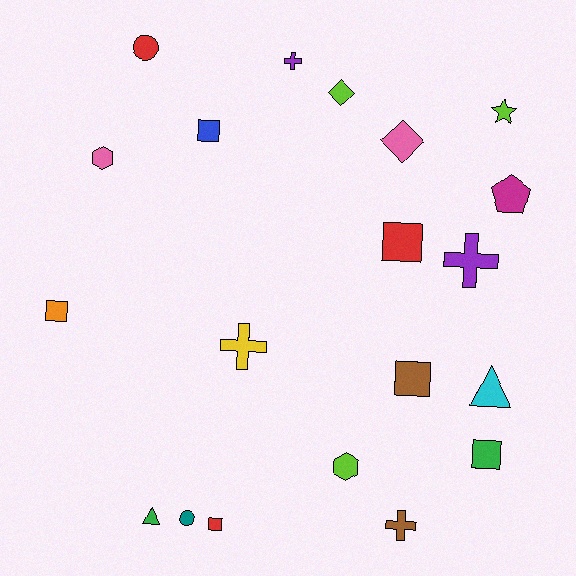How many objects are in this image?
There are 20 objects.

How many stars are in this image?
There is 1 star.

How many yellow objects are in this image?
There is 1 yellow object.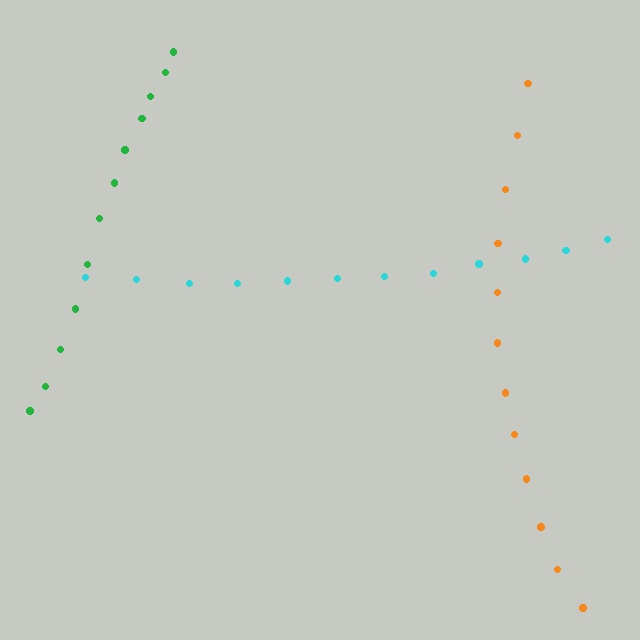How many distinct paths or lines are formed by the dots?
There are 3 distinct paths.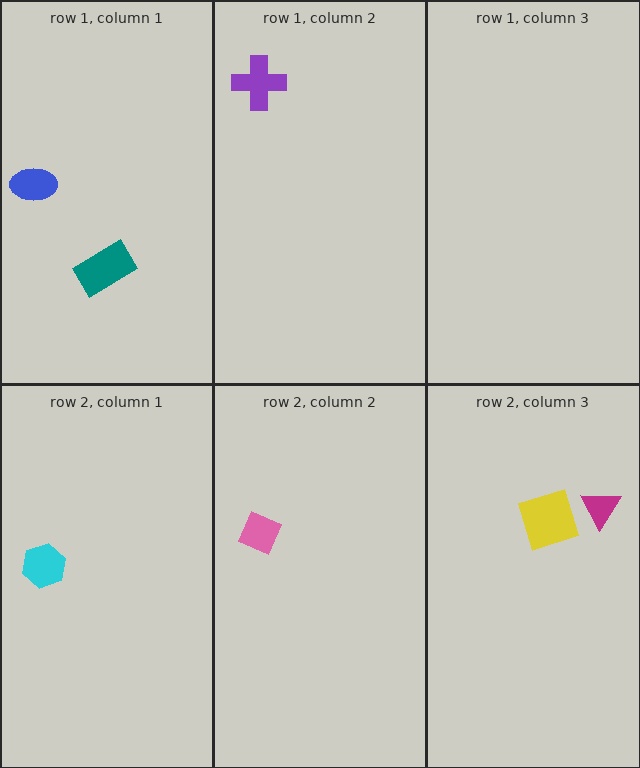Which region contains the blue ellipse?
The row 1, column 1 region.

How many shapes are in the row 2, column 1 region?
1.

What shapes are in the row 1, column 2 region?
The purple cross.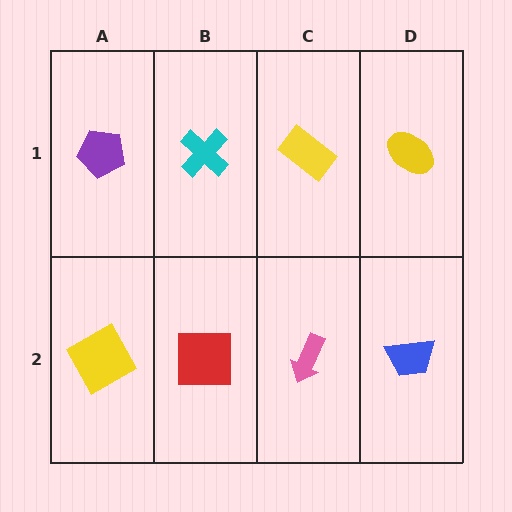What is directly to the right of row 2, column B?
A pink arrow.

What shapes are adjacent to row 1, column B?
A red square (row 2, column B), a purple pentagon (row 1, column A), a yellow rectangle (row 1, column C).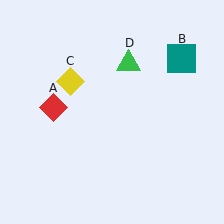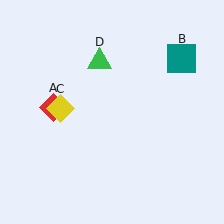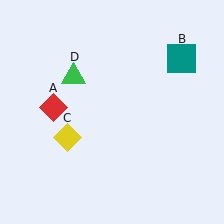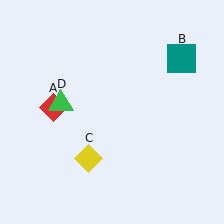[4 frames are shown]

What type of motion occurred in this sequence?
The yellow diamond (object C), green triangle (object D) rotated counterclockwise around the center of the scene.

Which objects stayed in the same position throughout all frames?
Red diamond (object A) and teal square (object B) remained stationary.